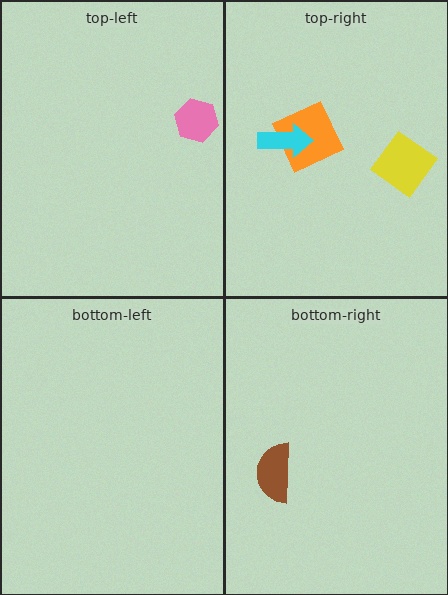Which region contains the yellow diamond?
The top-right region.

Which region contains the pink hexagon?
The top-left region.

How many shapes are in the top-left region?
1.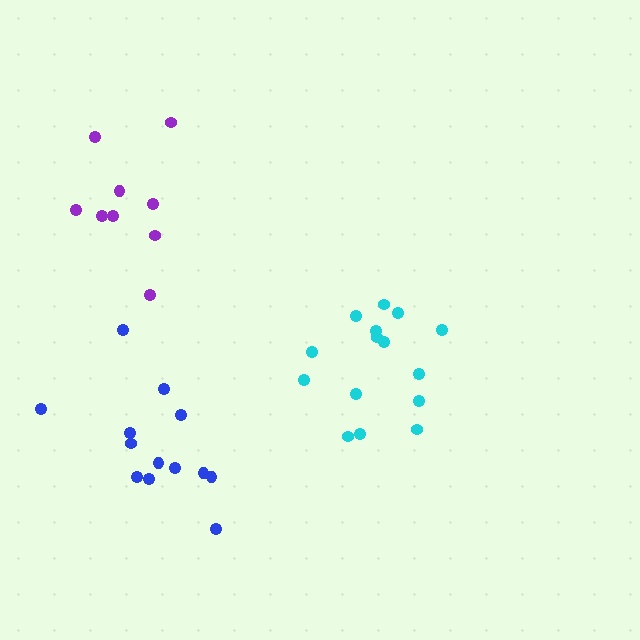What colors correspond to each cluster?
The clusters are colored: blue, purple, cyan.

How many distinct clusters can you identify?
There are 3 distinct clusters.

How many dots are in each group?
Group 1: 13 dots, Group 2: 9 dots, Group 3: 15 dots (37 total).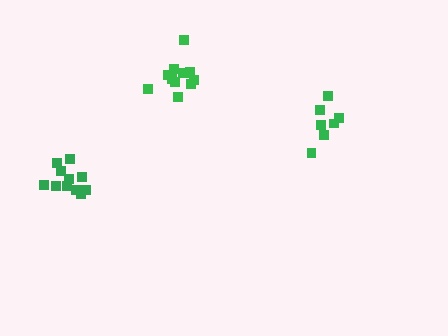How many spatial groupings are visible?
There are 3 spatial groupings.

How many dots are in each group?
Group 1: 7 dots, Group 2: 11 dots, Group 3: 12 dots (30 total).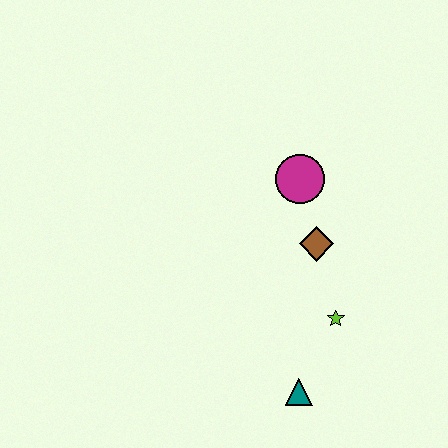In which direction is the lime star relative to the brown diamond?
The lime star is below the brown diamond.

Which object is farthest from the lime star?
The magenta circle is farthest from the lime star.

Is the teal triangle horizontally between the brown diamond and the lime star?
No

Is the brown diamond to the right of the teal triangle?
Yes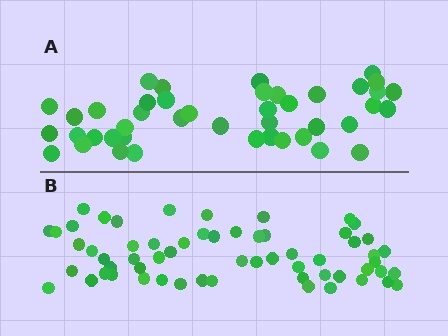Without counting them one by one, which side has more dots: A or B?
Region B (the bottom region) has more dots.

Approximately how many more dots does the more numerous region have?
Region B has approximately 15 more dots than region A.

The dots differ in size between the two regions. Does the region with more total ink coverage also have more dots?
No. Region A has more total ink coverage because its dots are larger, but region B actually contains more individual dots. Total area can be misleading — the number of items is what matters here.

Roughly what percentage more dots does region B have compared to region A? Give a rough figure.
About 40% more.